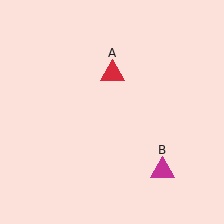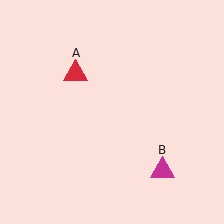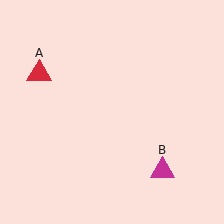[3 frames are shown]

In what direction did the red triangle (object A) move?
The red triangle (object A) moved left.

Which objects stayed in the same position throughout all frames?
Magenta triangle (object B) remained stationary.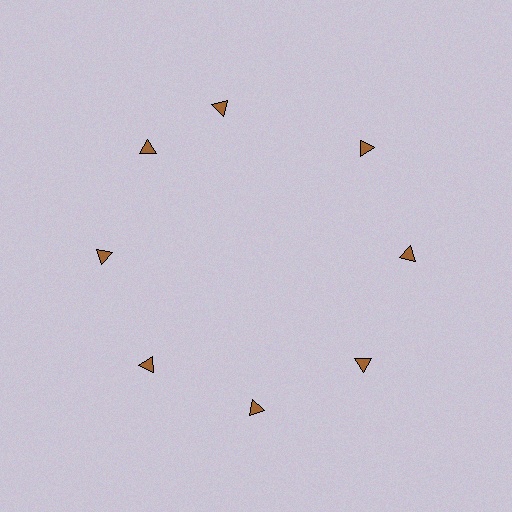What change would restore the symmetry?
The symmetry would be restored by rotating it back into even spacing with its neighbors so that all 8 triangles sit at equal angles and equal distance from the center.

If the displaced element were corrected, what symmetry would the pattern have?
It would have 8-fold rotational symmetry — the pattern would map onto itself every 45 degrees.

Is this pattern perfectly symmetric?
No. The 8 brown triangles are arranged in a ring, but one element near the 12 o'clock position is rotated out of alignment along the ring, breaking the 8-fold rotational symmetry.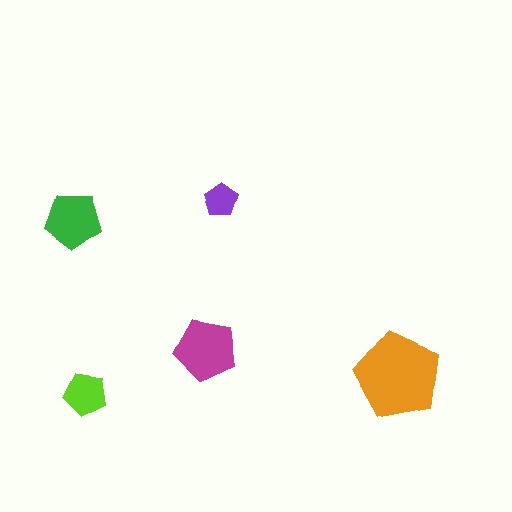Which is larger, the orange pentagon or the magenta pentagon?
The orange one.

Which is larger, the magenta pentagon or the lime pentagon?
The magenta one.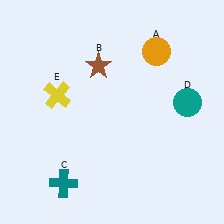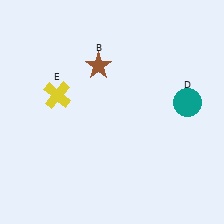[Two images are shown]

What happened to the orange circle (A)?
The orange circle (A) was removed in Image 2. It was in the top-right area of Image 1.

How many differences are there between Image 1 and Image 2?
There are 2 differences between the two images.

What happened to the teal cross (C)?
The teal cross (C) was removed in Image 2. It was in the bottom-left area of Image 1.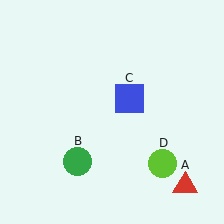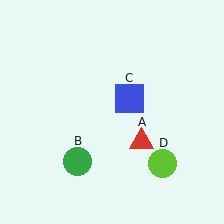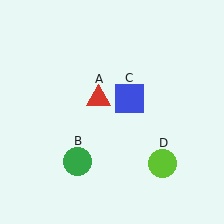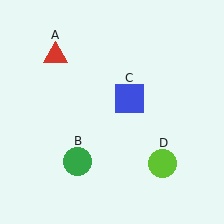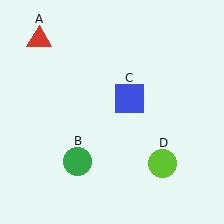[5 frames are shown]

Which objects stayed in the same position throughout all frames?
Green circle (object B) and blue square (object C) and lime circle (object D) remained stationary.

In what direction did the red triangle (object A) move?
The red triangle (object A) moved up and to the left.